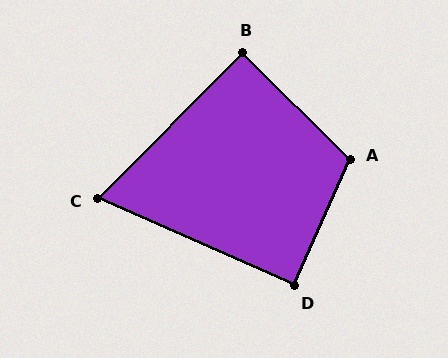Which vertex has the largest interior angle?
A, at approximately 111 degrees.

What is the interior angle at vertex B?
Approximately 90 degrees (approximately right).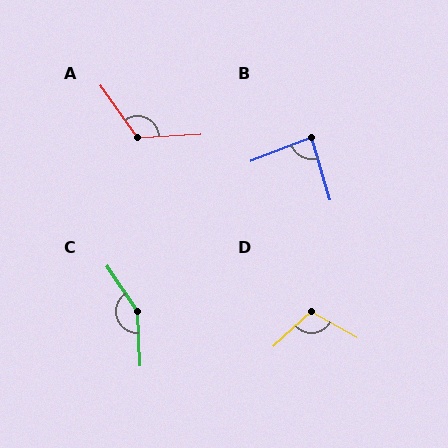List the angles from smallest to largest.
B (86°), D (108°), A (123°), C (148°).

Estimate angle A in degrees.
Approximately 123 degrees.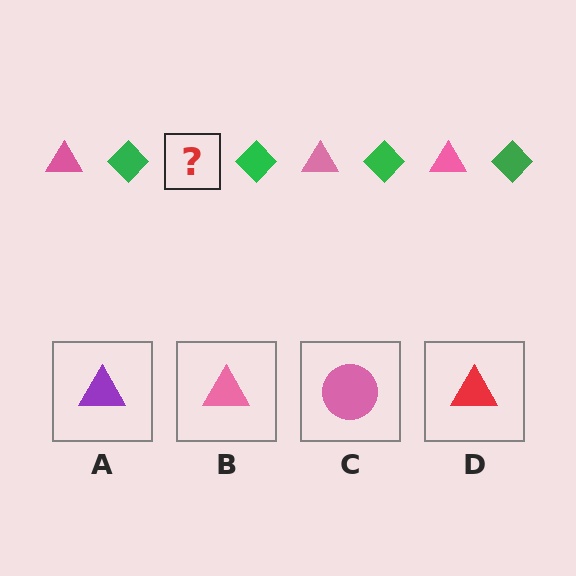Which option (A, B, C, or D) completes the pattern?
B.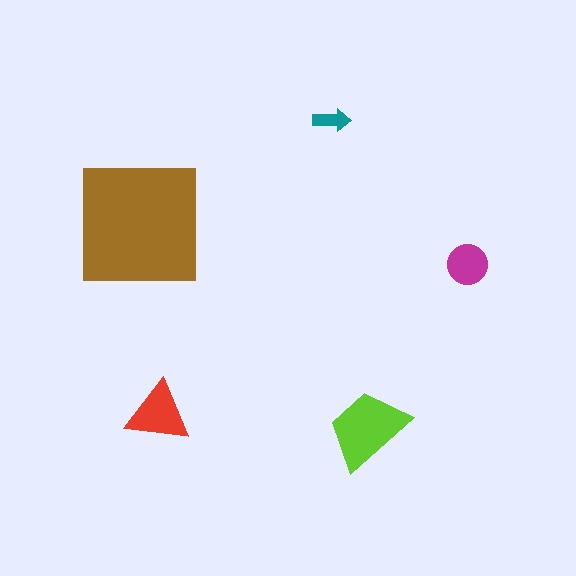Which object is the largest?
The brown square.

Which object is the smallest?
The teal arrow.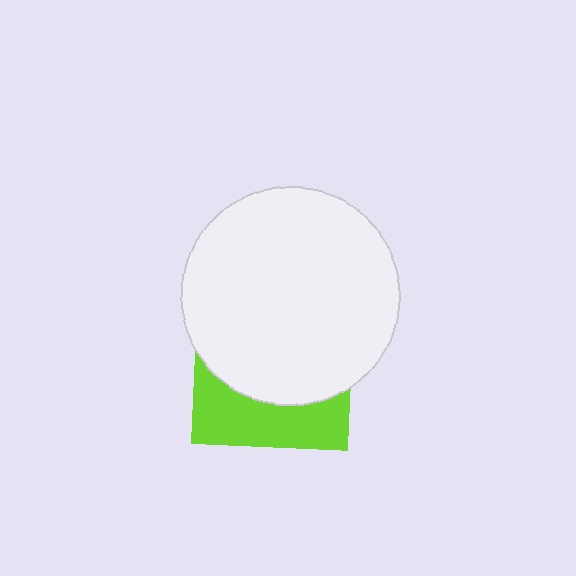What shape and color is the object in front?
The object in front is a white circle.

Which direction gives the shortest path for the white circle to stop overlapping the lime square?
Moving up gives the shortest separation.